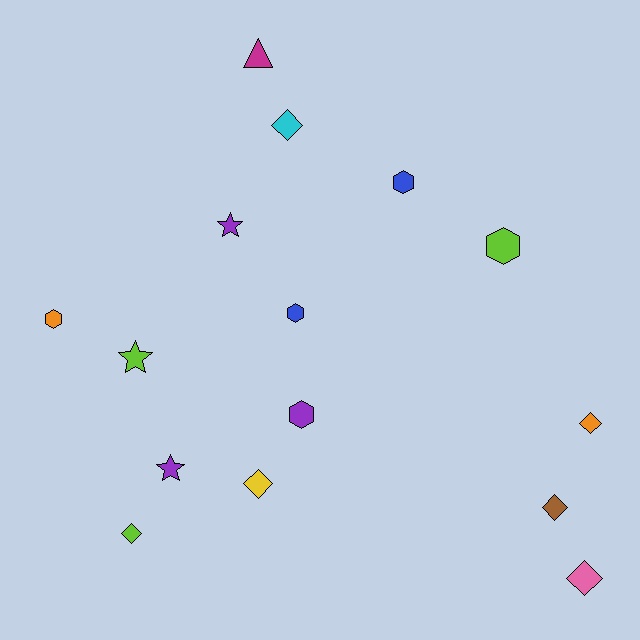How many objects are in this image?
There are 15 objects.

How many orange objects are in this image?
There are 2 orange objects.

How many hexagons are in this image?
There are 5 hexagons.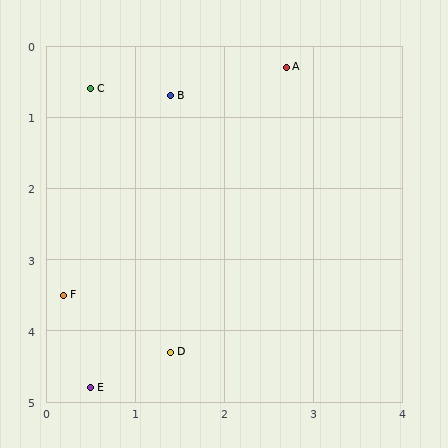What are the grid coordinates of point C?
Point C is at approximately (0.5, 0.6).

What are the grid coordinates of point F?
Point F is at approximately (0.2, 3.5).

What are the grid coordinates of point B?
Point B is at approximately (1.4, 0.7).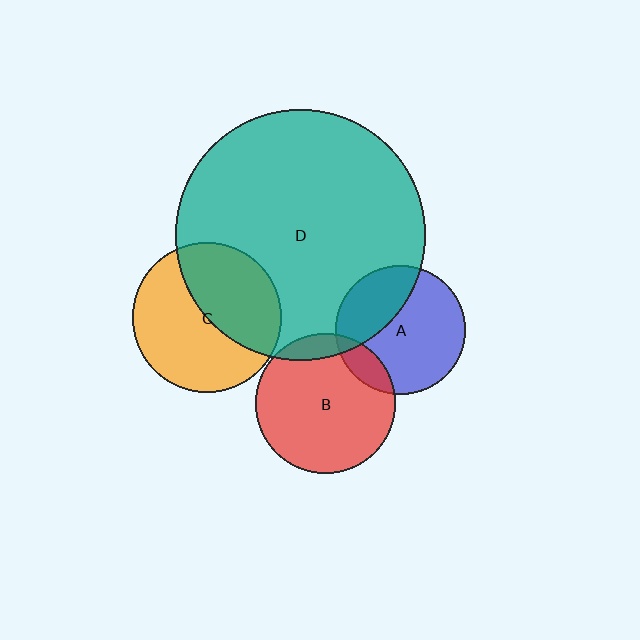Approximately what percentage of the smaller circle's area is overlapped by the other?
Approximately 10%.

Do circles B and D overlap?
Yes.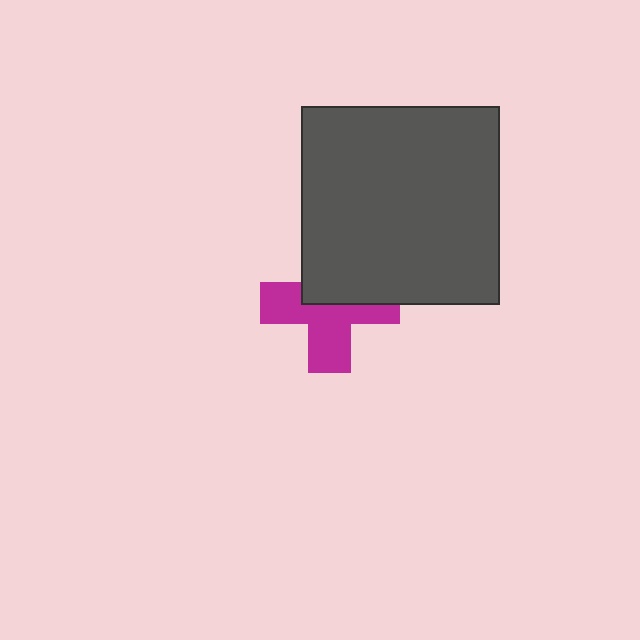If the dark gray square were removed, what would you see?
You would see the complete magenta cross.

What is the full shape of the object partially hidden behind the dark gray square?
The partially hidden object is a magenta cross.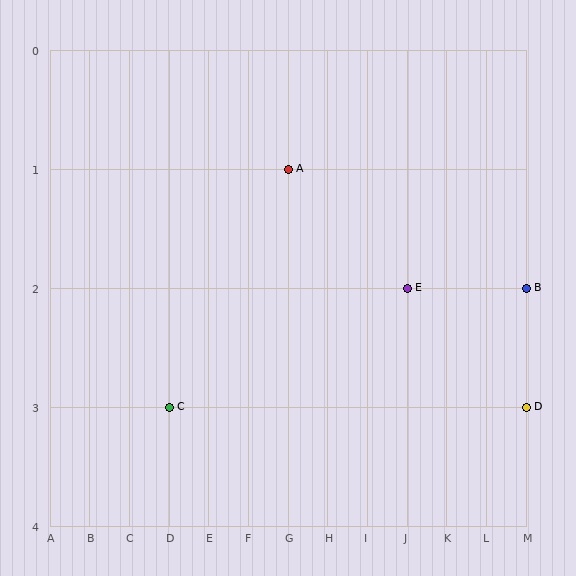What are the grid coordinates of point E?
Point E is at grid coordinates (J, 2).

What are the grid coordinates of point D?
Point D is at grid coordinates (M, 3).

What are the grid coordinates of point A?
Point A is at grid coordinates (G, 1).